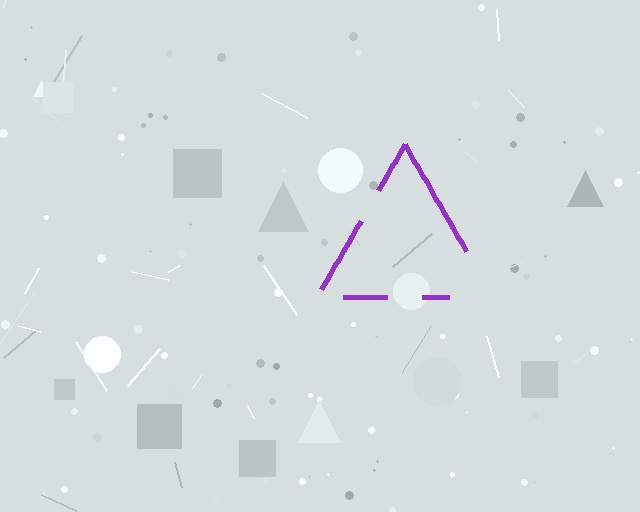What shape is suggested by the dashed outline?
The dashed outline suggests a triangle.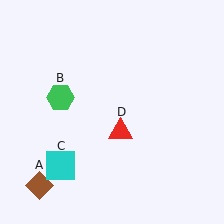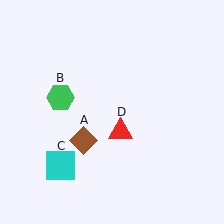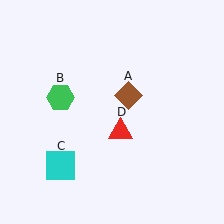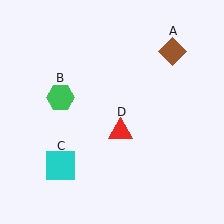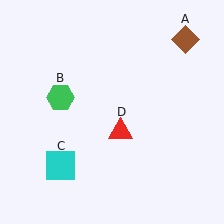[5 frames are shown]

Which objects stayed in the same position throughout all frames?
Green hexagon (object B) and cyan square (object C) and red triangle (object D) remained stationary.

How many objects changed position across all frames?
1 object changed position: brown diamond (object A).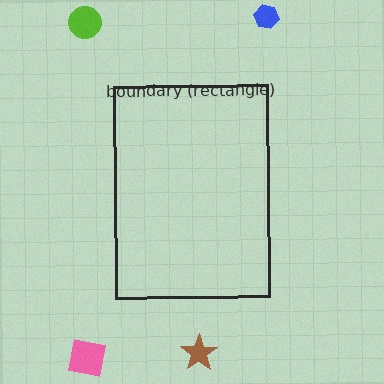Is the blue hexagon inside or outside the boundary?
Outside.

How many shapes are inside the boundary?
0 inside, 4 outside.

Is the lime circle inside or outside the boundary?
Outside.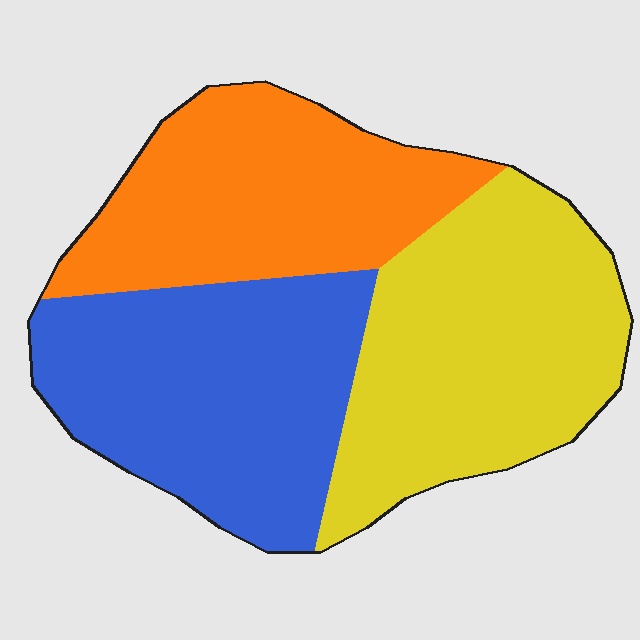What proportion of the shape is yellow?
Yellow takes up about three eighths (3/8) of the shape.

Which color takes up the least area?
Orange, at roughly 30%.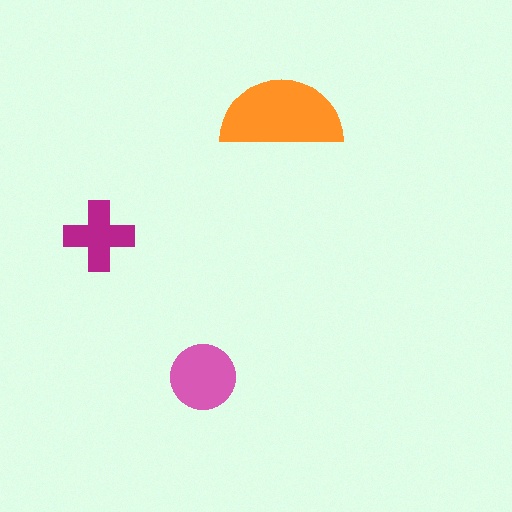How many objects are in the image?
There are 3 objects in the image.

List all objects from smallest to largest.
The magenta cross, the pink circle, the orange semicircle.